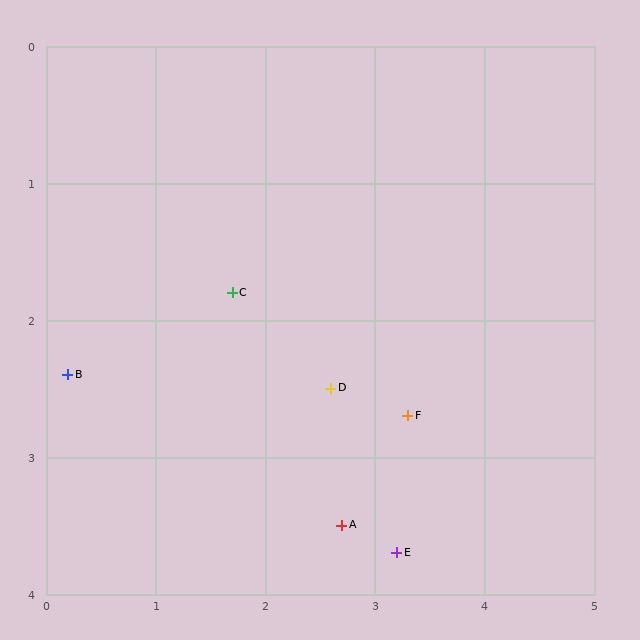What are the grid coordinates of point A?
Point A is at approximately (2.7, 3.5).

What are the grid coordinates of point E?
Point E is at approximately (3.2, 3.7).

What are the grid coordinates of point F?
Point F is at approximately (3.3, 2.7).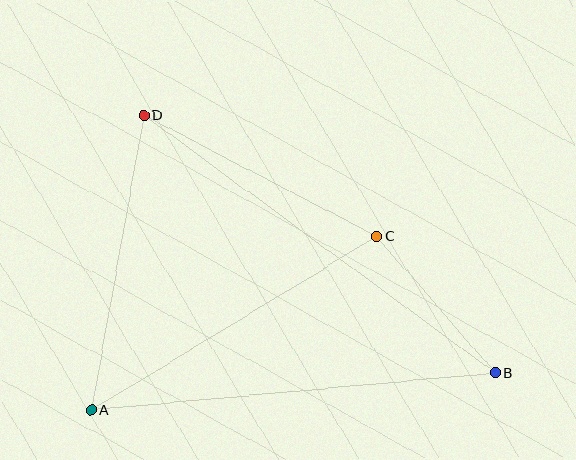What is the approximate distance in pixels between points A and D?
The distance between A and D is approximately 300 pixels.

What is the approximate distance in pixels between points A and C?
The distance between A and C is approximately 334 pixels.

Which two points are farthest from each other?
Points B and D are farthest from each other.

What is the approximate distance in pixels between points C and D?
The distance between C and D is approximately 263 pixels.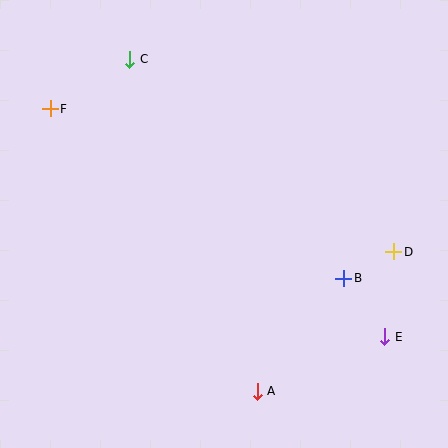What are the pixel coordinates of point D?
Point D is at (394, 252).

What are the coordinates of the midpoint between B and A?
The midpoint between B and A is at (301, 335).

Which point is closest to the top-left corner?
Point F is closest to the top-left corner.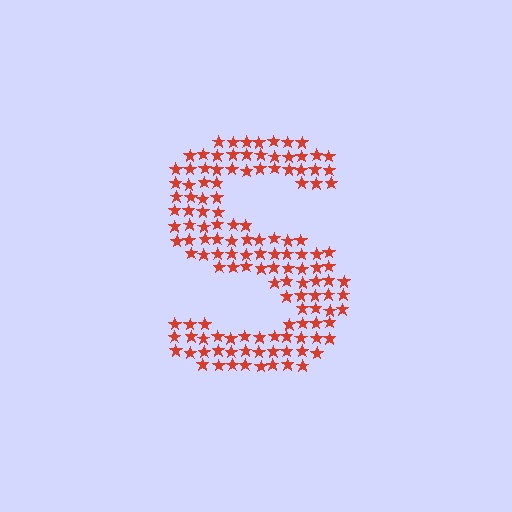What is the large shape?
The large shape is the letter S.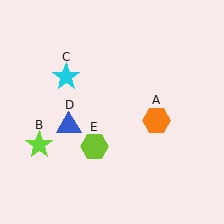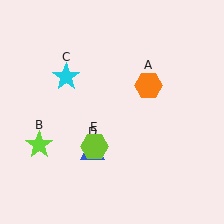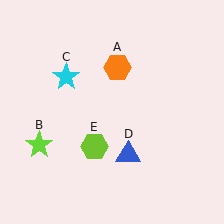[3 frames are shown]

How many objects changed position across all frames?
2 objects changed position: orange hexagon (object A), blue triangle (object D).